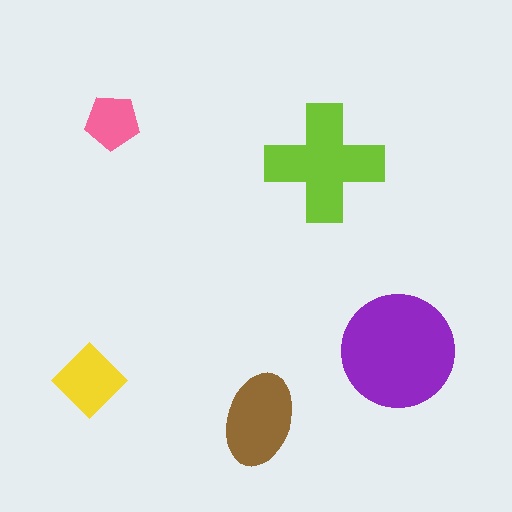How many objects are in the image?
There are 5 objects in the image.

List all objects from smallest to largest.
The pink pentagon, the yellow diamond, the brown ellipse, the lime cross, the purple circle.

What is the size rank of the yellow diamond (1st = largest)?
4th.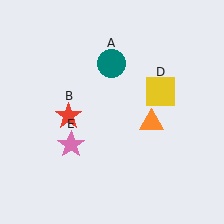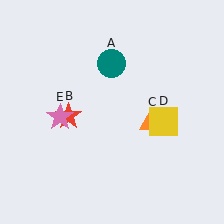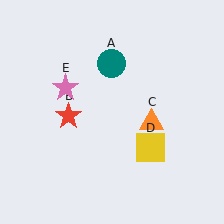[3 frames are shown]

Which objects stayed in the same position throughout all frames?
Teal circle (object A) and red star (object B) and orange triangle (object C) remained stationary.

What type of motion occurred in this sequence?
The yellow square (object D), pink star (object E) rotated clockwise around the center of the scene.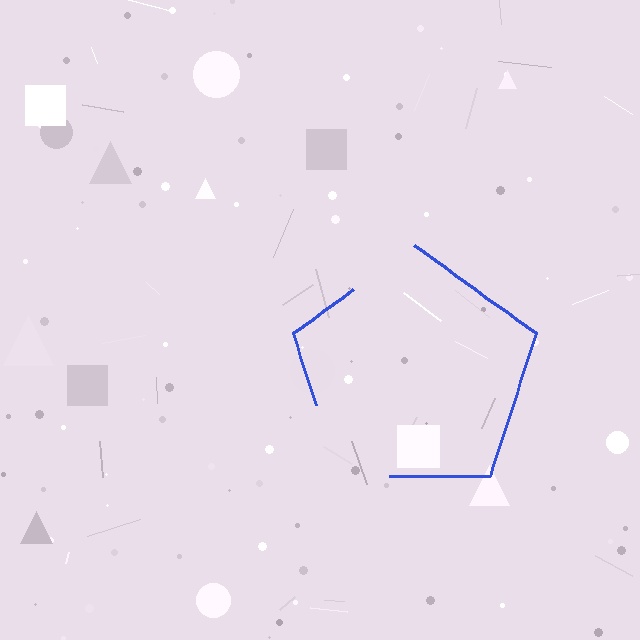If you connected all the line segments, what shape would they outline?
They would outline a pentagon.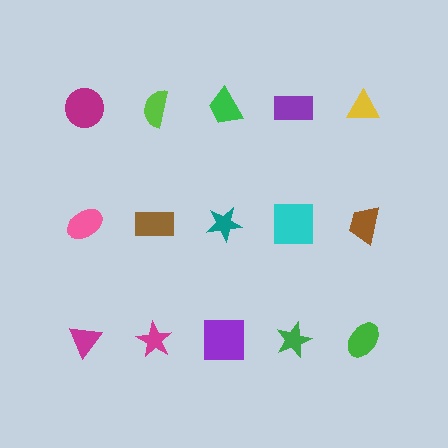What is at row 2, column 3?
A teal star.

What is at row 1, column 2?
A lime semicircle.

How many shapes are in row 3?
5 shapes.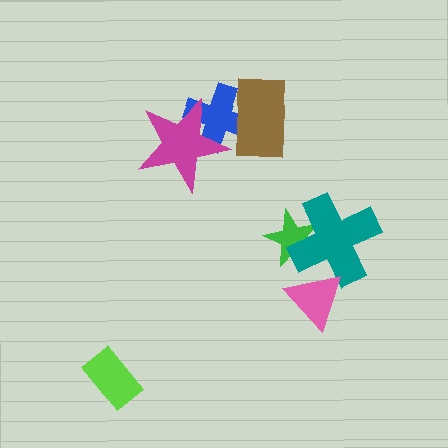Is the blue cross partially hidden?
Yes, it is partially covered by another shape.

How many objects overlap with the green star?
1 object overlaps with the green star.